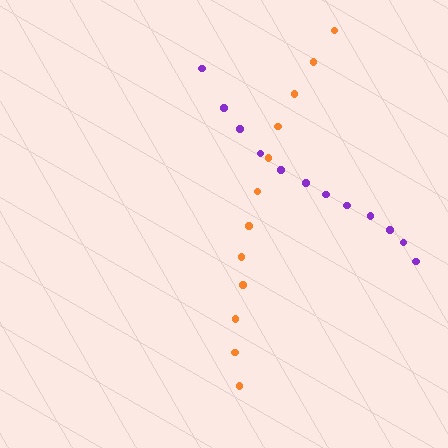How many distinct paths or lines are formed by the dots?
There are 2 distinct paths.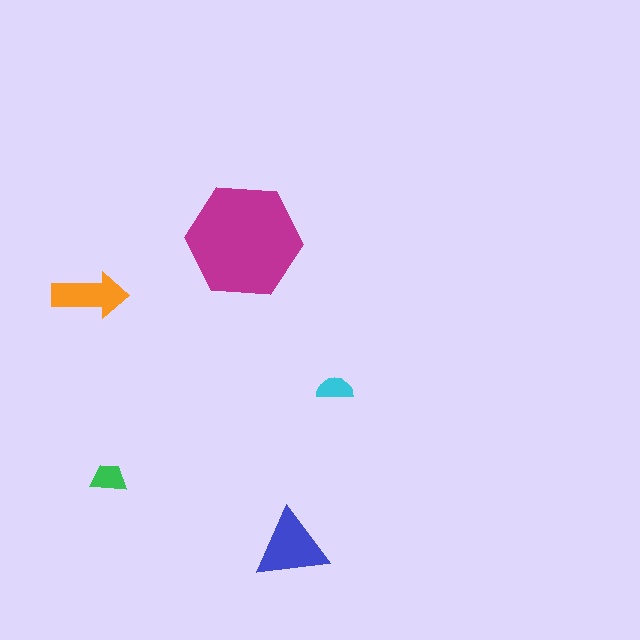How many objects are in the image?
There are 5 objects in the image.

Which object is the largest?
The magenta hexagon.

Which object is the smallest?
The cyan semicircle.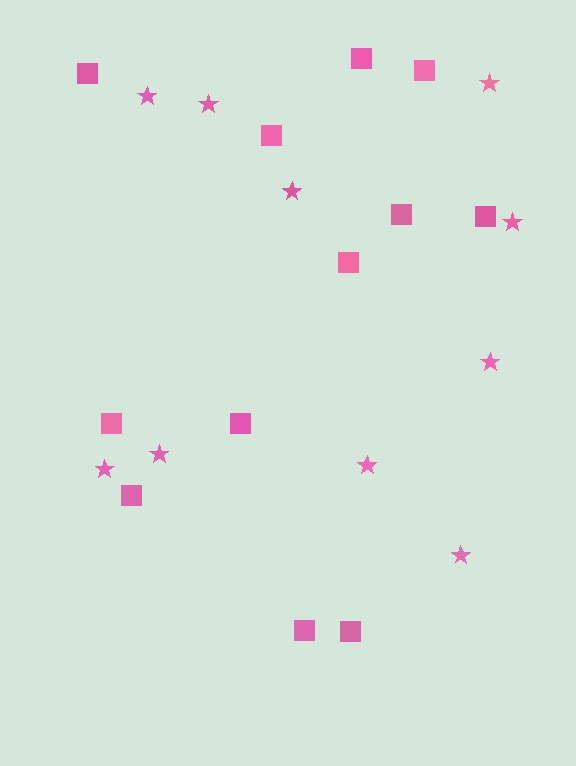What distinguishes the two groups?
There are 2 groups: one group of stars (10) and one group of squares (12).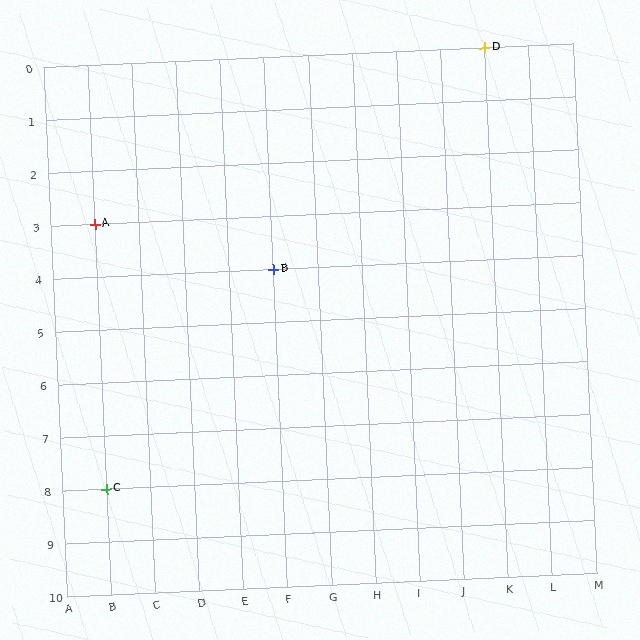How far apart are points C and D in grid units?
Points C and D are 9 columns and 8 rows apart (about 12.0 grid units diagonally).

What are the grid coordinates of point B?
Point B is at grid coordinates (F, 4).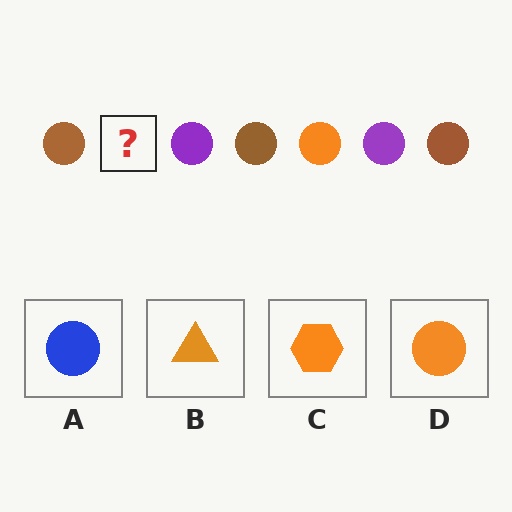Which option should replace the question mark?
Option D.